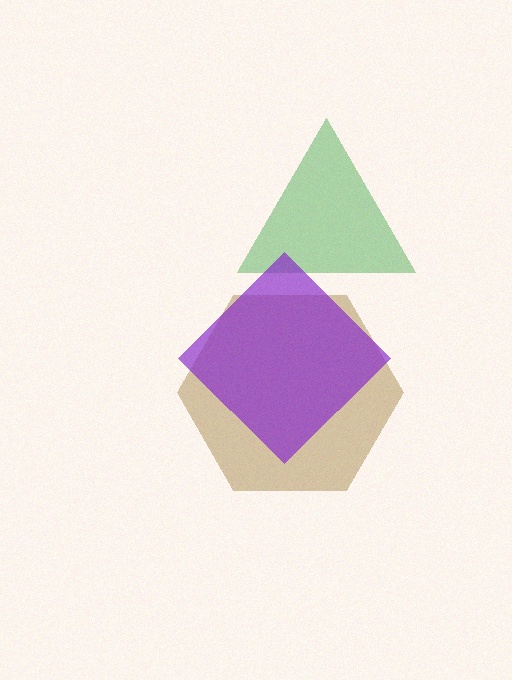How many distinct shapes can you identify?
There are 3 distinct shapes: a green triangle, a brown hexagon, a purple diamond.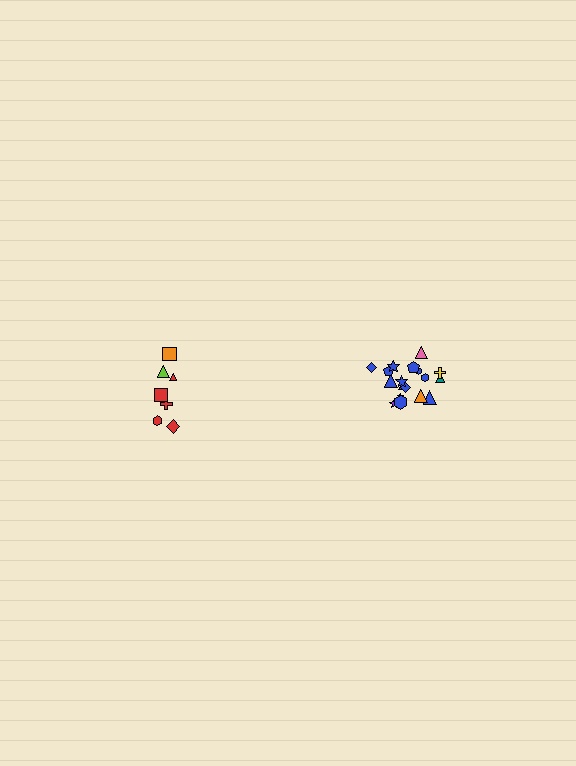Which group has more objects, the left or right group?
The right group.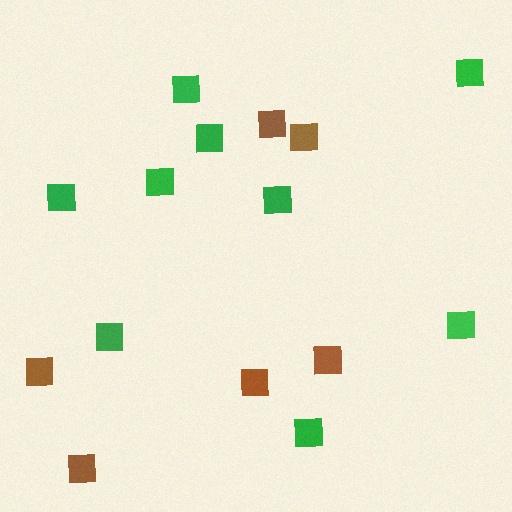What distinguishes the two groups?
There are 2 groups: one group of brown squares (6) and one group of green squares (9).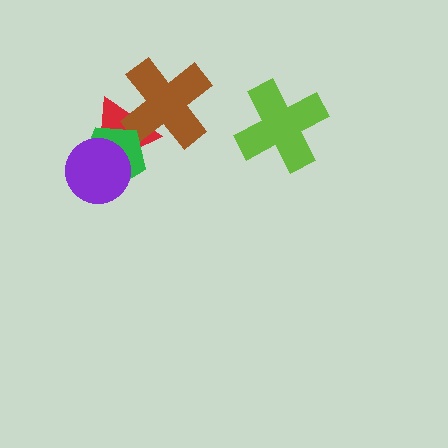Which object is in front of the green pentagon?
The purple circle is in front of the green pentagon.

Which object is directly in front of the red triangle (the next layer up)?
The brown cross is directly in front of the red triangle.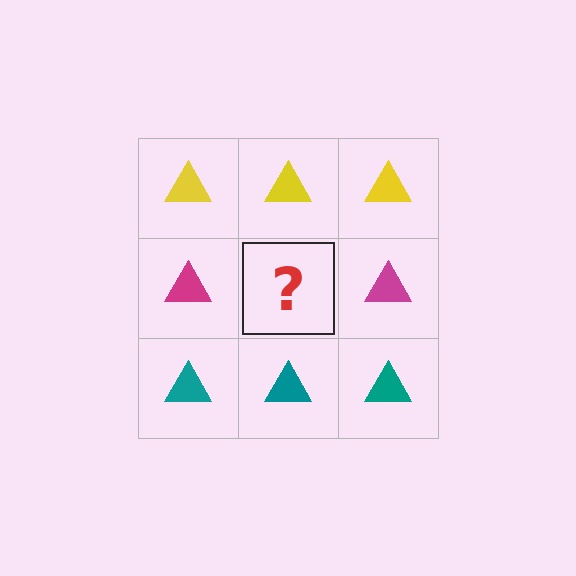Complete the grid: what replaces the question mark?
The question mark should be replaced with a magenta triangle.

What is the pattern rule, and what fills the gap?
The rule is that each row has a consistent color. The gap should be filled with a magenta triangle.